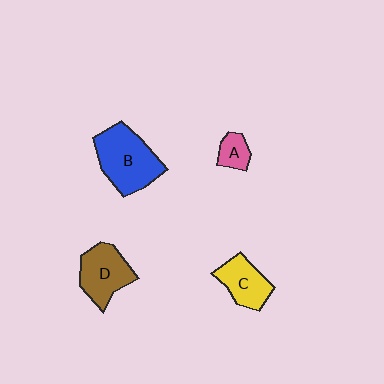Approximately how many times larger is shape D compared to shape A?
Approximately 2.4 times.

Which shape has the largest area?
Shape B (blue).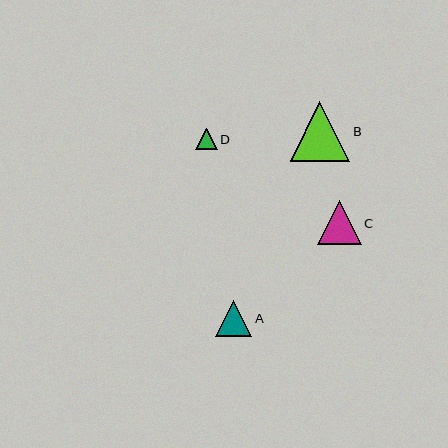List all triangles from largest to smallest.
From largest to smallest: B, C, A, D.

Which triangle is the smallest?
Triangle D is the smallest with a size of approximately 22 pixels.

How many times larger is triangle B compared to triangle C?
Triangle B is approximately 1.4 times the size of triangle C.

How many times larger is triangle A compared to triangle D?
Triangle A is approximately 1.7 times the size of triangle D.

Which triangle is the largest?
Triangle B is the largest with a size of approximately 59 pixels.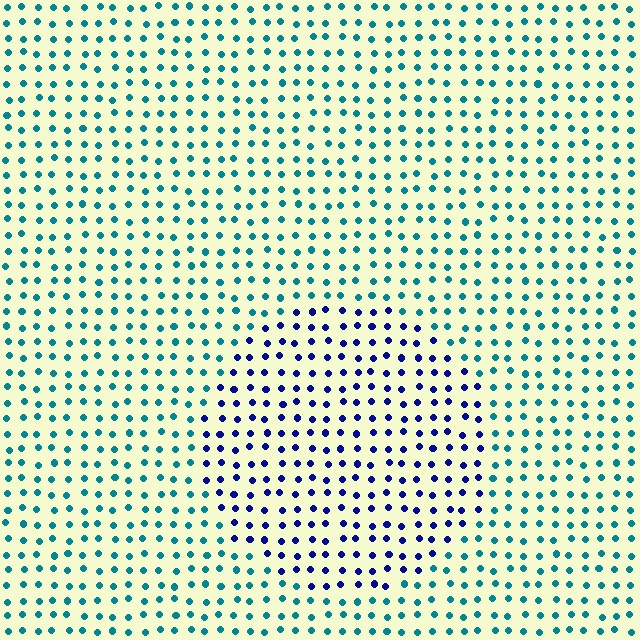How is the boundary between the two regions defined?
The boundary is defined purely by a slight shift in hue (about 52 degrees). Spacing, size, and orientation are identical on both sides.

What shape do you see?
I see a circle.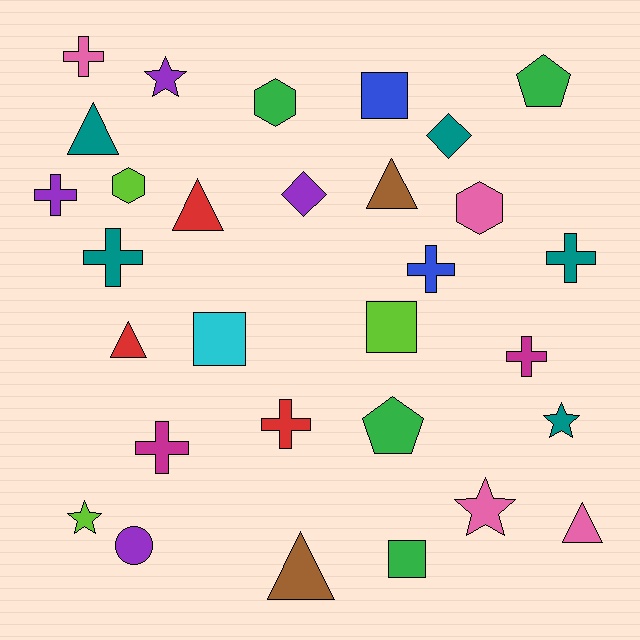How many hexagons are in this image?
There are 3 hexagons.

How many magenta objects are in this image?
There are 2 magenta objects.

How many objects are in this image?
There are 30 objects.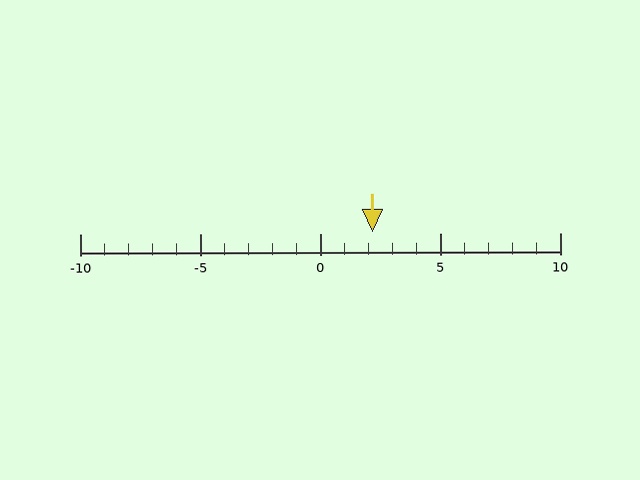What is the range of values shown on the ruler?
The ruler shows values from -10 to 10.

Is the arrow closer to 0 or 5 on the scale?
The arrow is closer to 0.